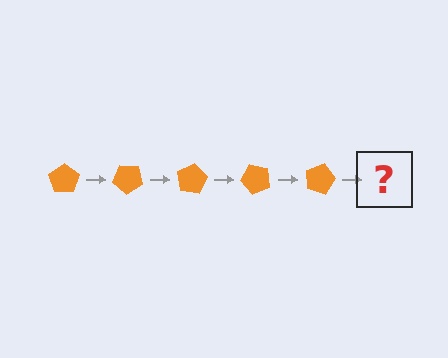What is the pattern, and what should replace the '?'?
The pattern is that the pentagon rotates 40 degrees each step. The '?' should be an orange pentagon rotated 200 degrees.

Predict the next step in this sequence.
The next step is an orange pentagon rotated 200 degrees.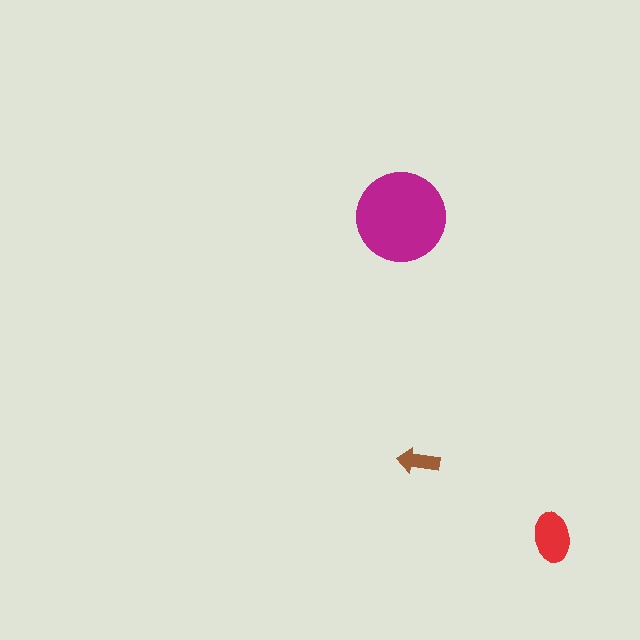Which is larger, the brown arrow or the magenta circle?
The magenta circle.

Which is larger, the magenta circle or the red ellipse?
The magenta circle.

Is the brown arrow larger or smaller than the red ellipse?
Smaller.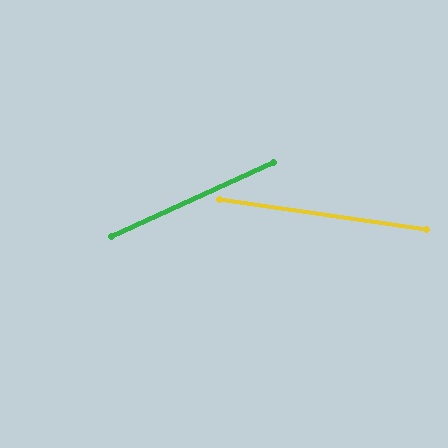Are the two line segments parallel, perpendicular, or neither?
Neither parallel nor perpendicular — they differ by about 33°.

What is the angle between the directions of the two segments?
Approximately 33 degrees.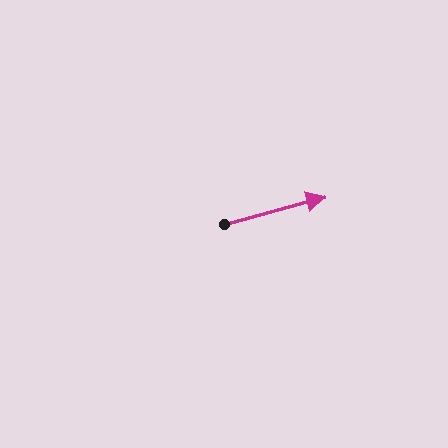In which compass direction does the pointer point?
East.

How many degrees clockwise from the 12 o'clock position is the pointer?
Approximately 75 degrees.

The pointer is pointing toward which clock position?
Roughly 2 o'clock.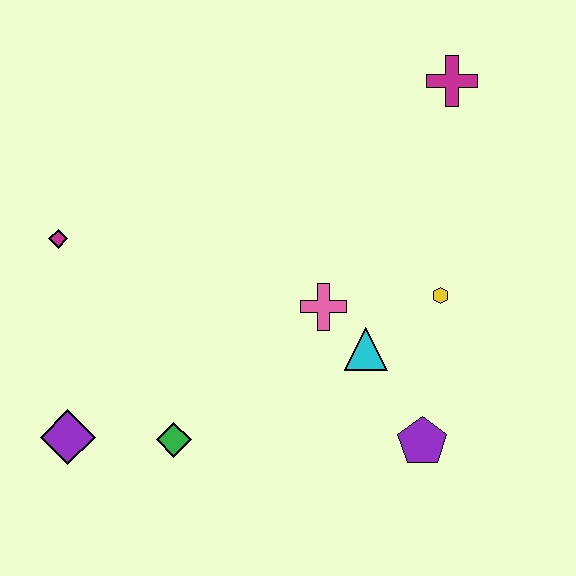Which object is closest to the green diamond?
The purple diamond is closest to the green diamond.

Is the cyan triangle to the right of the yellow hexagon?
No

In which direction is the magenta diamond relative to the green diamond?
The magenta diamond is above the green diamond.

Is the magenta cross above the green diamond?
Yes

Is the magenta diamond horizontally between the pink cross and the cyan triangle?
No